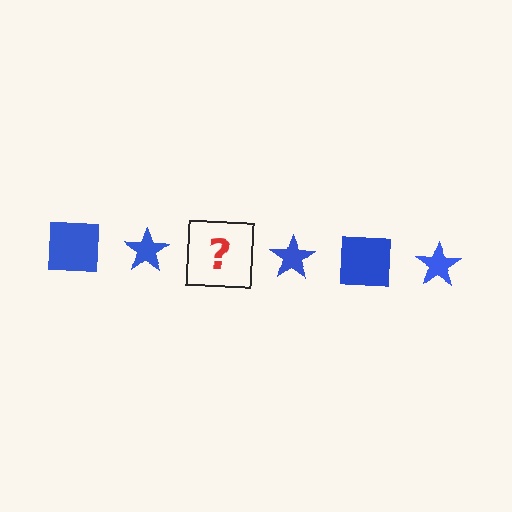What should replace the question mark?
The question mark should be replaced with a blue square.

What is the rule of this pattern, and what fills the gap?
The rule is that the pattern cycles through square, star shapes in blue. The gap should be filled with a blue square.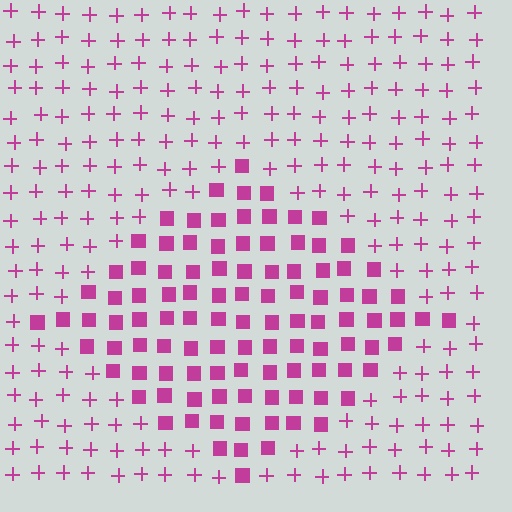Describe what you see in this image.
The image is filled with small magenta elements arranged in a uniform grid. A diamond-shaped region contains squares, while the surrounding area contains plus signs. The boundary is defined purely by the change in element shape.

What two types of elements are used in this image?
The image uses squares inside the diamond region and plus signs outside it.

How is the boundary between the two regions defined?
The boundary is defined by a change in element shape: squares inside vs. plus signs outside. All elements share the same color and spacing.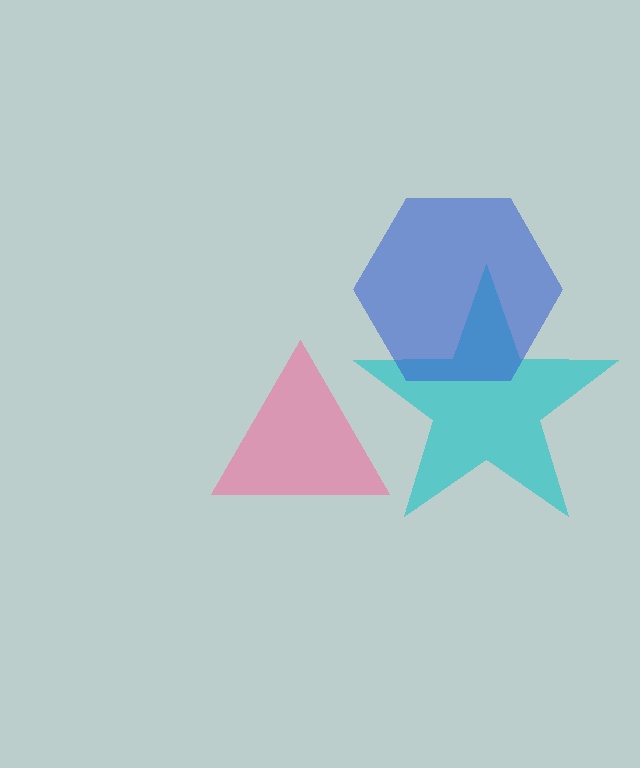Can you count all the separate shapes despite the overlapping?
Yes, there are 3 separate shapes.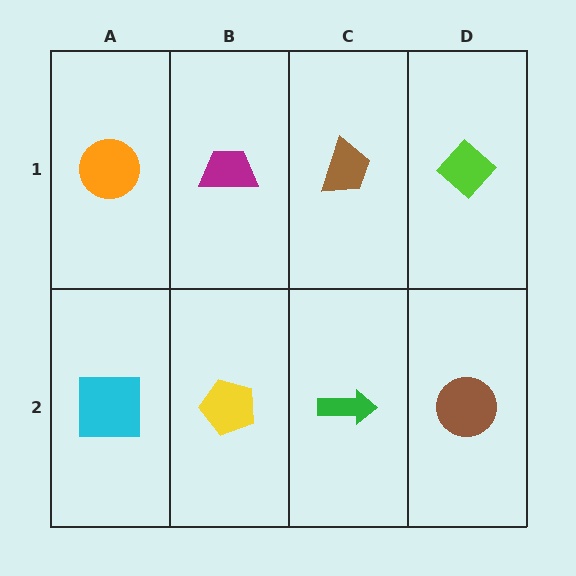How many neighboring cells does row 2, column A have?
2.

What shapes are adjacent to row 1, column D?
A brown circle (row 2, column D), a brown trapezoid (row 1, column C).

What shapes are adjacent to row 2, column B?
A magenta trapezoid (row 1, column B), a cyan square (row 2, column A), a green arrow (row 2, column C).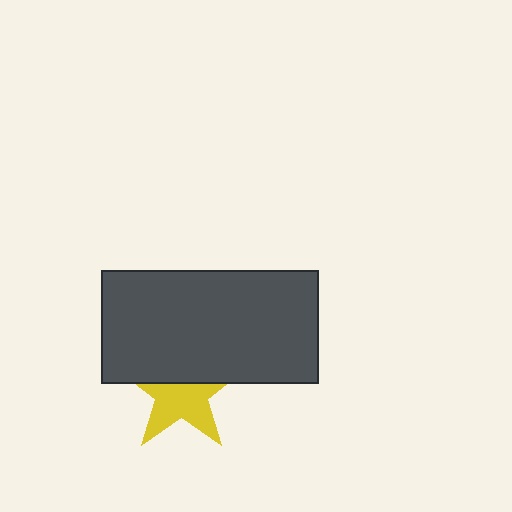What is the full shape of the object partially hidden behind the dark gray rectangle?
The partially hidden object is a yellow star.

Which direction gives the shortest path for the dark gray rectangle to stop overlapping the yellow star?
Moving up gives the shortest separation.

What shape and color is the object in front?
The object in front is a dark gray rectangle.